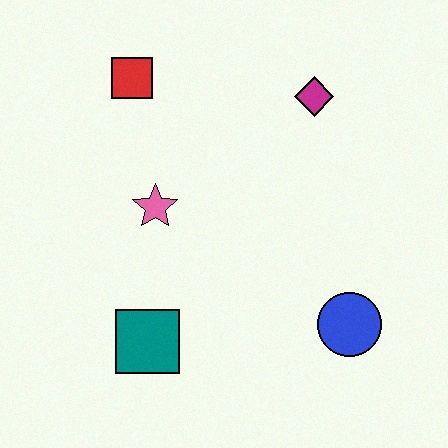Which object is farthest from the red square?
The blue circle is farthest from the red square.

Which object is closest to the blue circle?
The teal square is closest to the blue circle.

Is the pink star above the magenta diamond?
No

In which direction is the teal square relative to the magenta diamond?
The teal square is below the magenta diamond.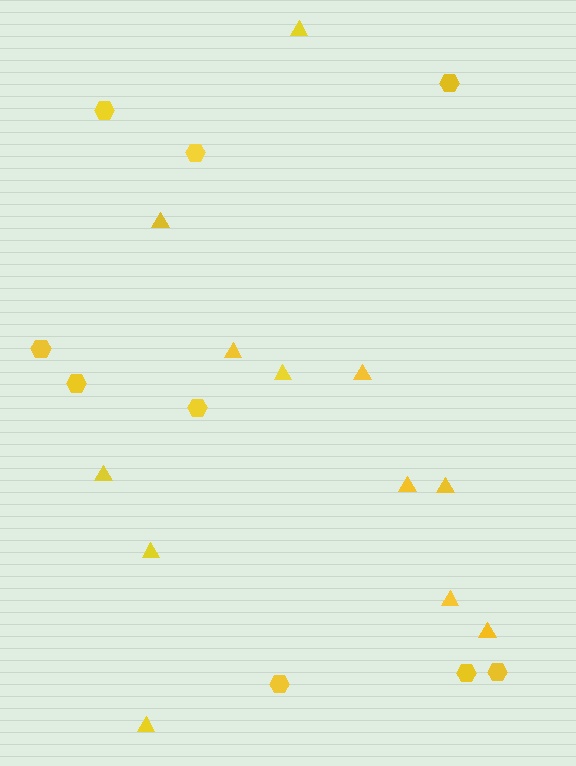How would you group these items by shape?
There are 2 groups: one group of hexagons (9) and one group of triangles (12).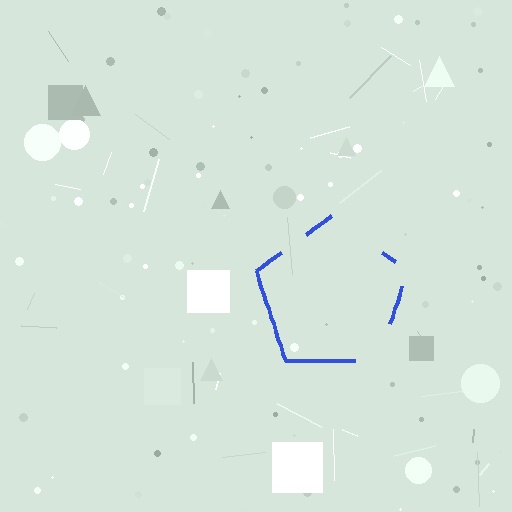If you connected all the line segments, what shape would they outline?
They would outline a pentagon.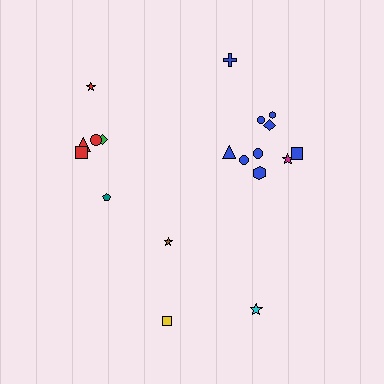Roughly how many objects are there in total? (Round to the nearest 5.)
Roughly 20 objects in total.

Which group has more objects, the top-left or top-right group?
The top-right group.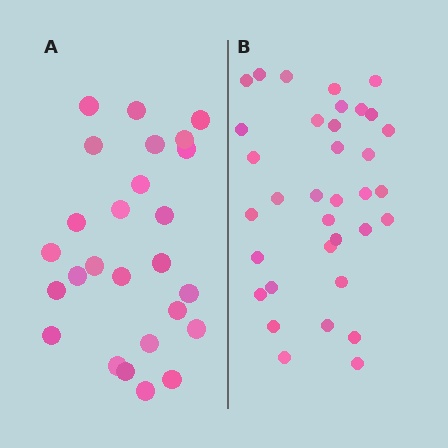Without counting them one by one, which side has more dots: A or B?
Region B (the right region) has more dots.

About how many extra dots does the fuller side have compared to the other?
Region B has roughly 8 or so more dots than region A.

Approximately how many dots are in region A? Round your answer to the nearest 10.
About 30 dots. (The exact count is 26, which rounds to 30.)